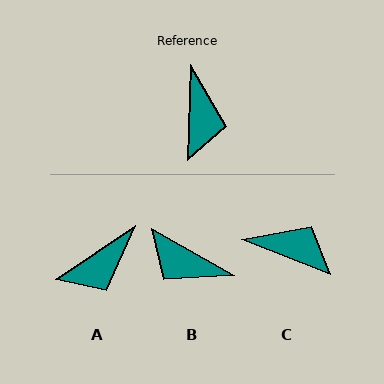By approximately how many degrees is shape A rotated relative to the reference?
Approximately 54 degrees clockwise.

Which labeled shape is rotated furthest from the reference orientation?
B, about 117 degrees away.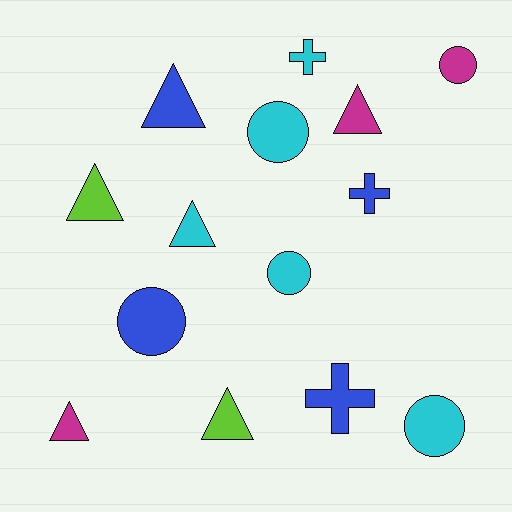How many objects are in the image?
There are 14 objects.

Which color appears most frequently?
Cyan, with 5 objects.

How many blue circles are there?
There is 1 blue circle.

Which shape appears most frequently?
Triangle, with 6 objects.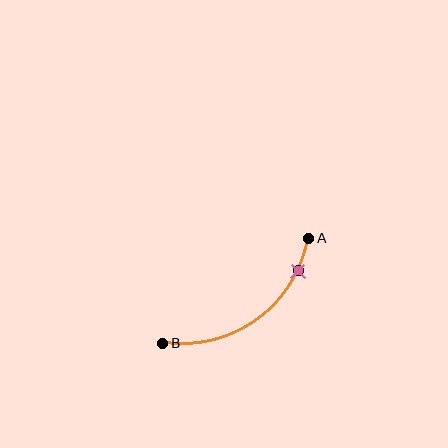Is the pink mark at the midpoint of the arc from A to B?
No. The pink mark lies on the arc but is closer to endpoint A. The arc midpoint would be at the point on the curve equidistant along the arc from both A and B.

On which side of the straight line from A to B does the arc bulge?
The arc bulges below and to the right of the straight line connecting A and B.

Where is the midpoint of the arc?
The arc midpoint is the point on the curve farthest from the straight line joining A and B. It sits below and to the right of that line.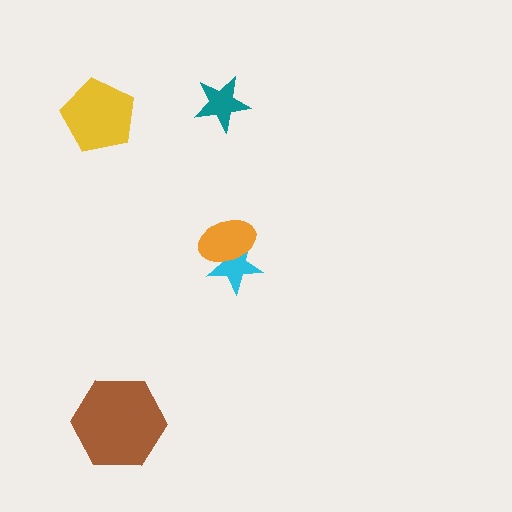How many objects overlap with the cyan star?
1 object overlaps with the cyan star.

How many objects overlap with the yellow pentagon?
0 objects overlap with the yellow pentagon.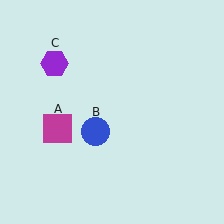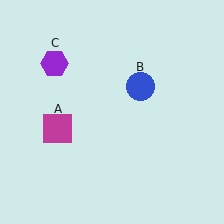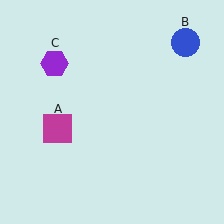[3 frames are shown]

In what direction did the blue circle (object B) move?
The blue circle (object B) moved up and to the right.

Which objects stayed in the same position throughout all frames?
Magenta square (object A) and purple hexagon (object C) remained stationary.